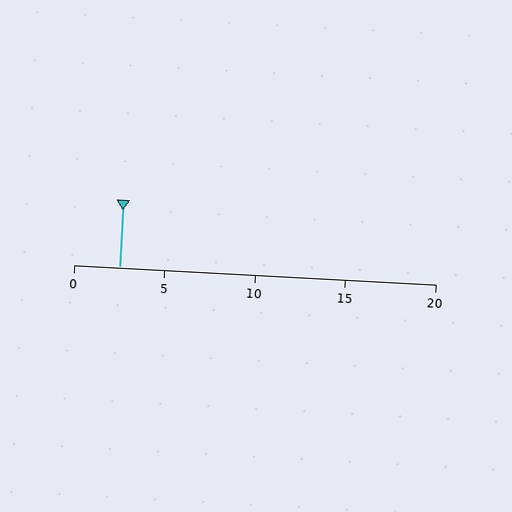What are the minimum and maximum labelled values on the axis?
The axis runs from 0 to 20.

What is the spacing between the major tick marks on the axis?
The major ticks are spaced 5 apart.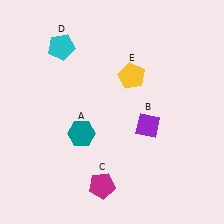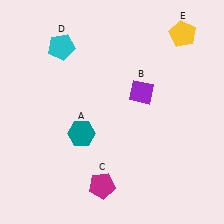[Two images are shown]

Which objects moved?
The objects that moved are: the purple diamond (B), the yellow pentagon (E).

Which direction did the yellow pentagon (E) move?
The yellow pentagon (E) moved right.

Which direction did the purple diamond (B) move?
The purple diamond (B) moved up.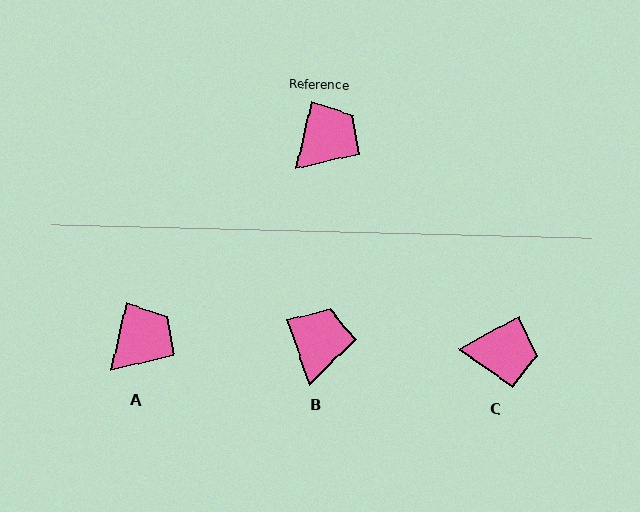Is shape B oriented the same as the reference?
No, it is off by about 31 degrees.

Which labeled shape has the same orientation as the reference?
A.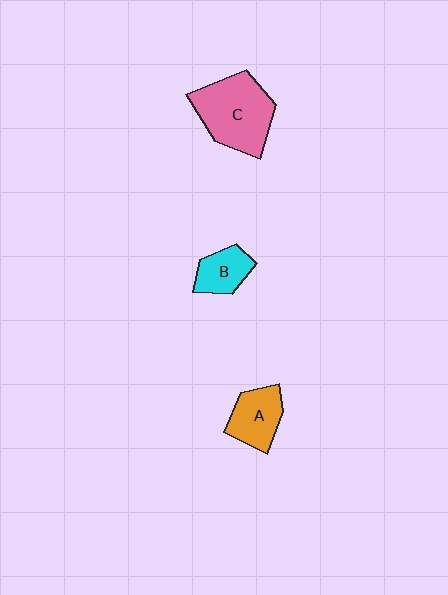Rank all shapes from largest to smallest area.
From largest to smallest: C (pink), A (orange), B (cyan).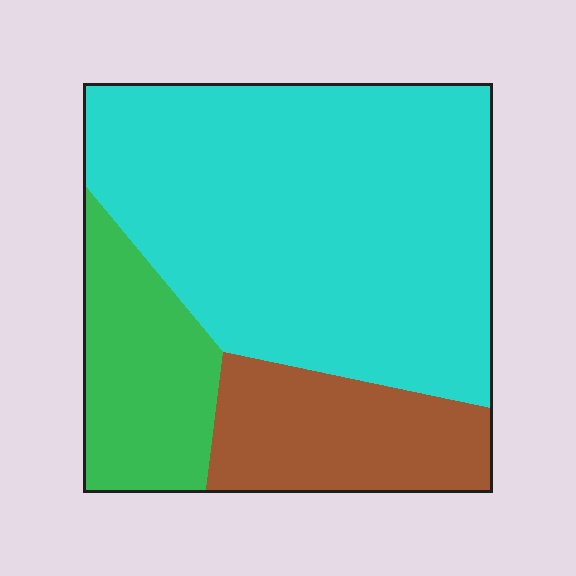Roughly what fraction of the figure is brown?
Brown takes up about one fifth (1/5) of the figure.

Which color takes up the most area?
Cyan, at roughly 65%.